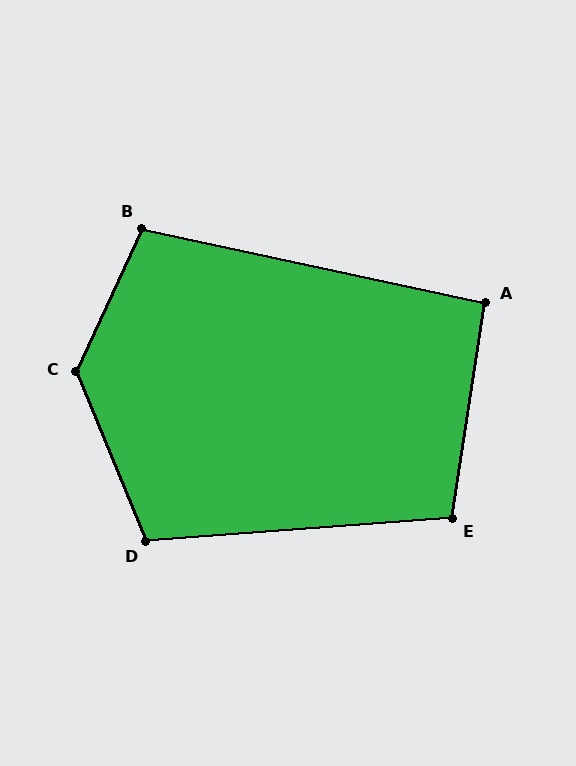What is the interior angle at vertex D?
Approximately 108 degrees (obtuse).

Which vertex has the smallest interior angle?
A, at approximately 94 degrees.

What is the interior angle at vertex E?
Approximately 103 degrees (obtuse).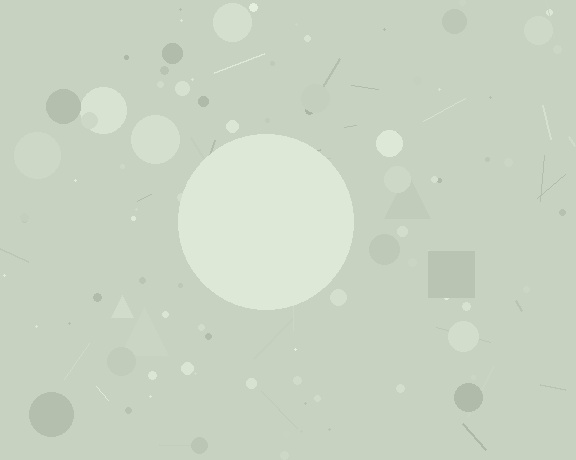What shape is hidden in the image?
A circle is hidden in the image.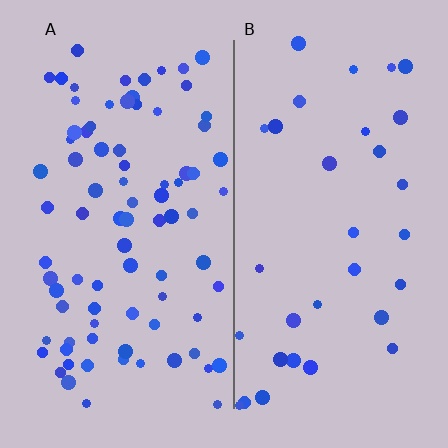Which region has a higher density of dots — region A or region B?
A (the left).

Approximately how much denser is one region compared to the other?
Approximately 2.6× — region A over region B.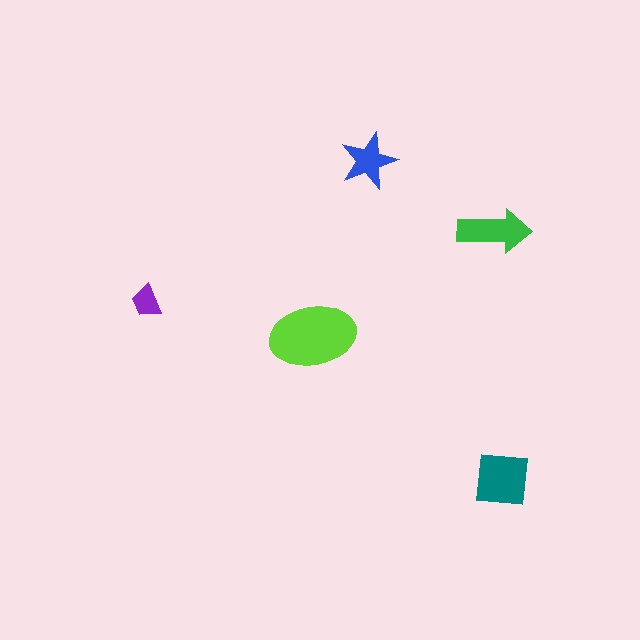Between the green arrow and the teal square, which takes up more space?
The teal square.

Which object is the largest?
The lime ellipse.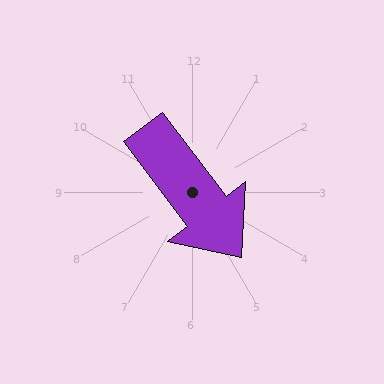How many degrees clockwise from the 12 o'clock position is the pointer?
Approximately 143 degrees.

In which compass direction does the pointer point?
Southeast.